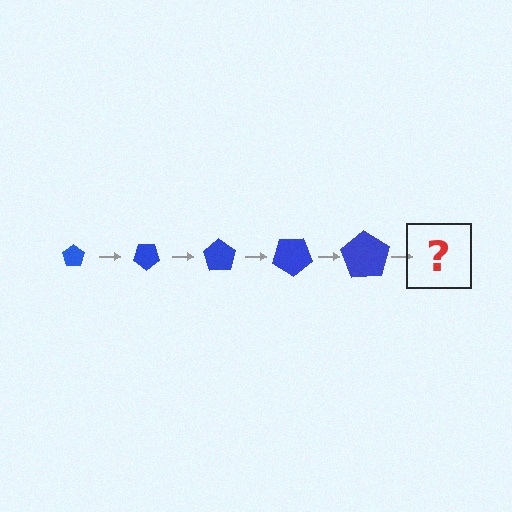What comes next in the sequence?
The next element should be a pentagon, larger than the previous one and rotated 175 degrees from the start.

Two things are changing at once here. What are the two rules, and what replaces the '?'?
The two rules are that the pentagon grows larger each step and it rotates 35 degrees each step. The '?' should be a pentagon, larger than the previous one and rotated 175 degrees from the start.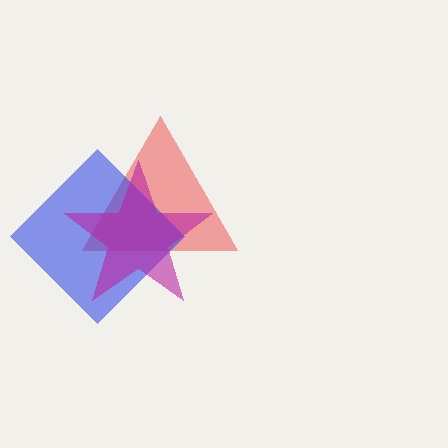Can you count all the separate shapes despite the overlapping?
Yes, there are 3 separate shapes.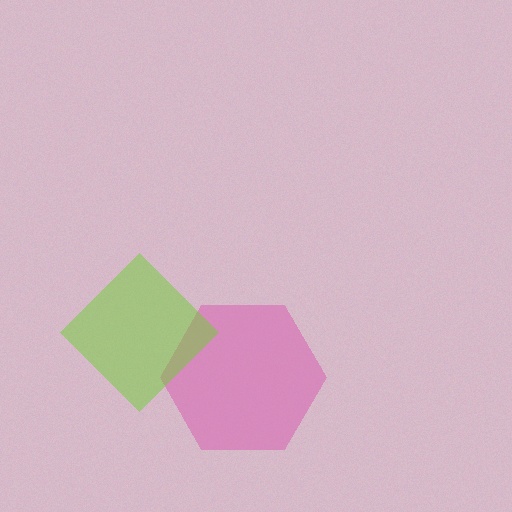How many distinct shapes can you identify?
There are 2 distinct shapes: a pink hexagon, a lime diamond.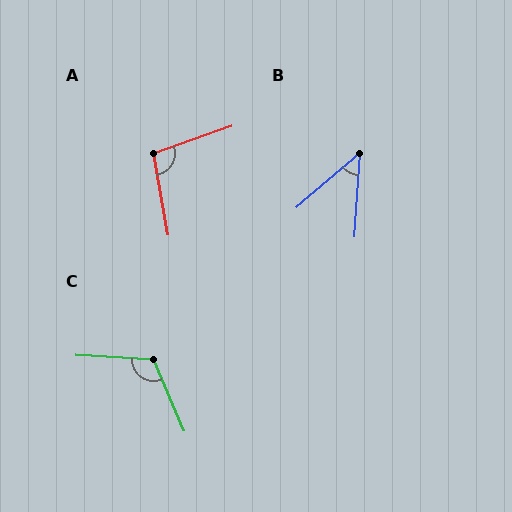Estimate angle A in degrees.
Approximately 100 degrees.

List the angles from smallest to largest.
B (46°), A (100°), C (117°).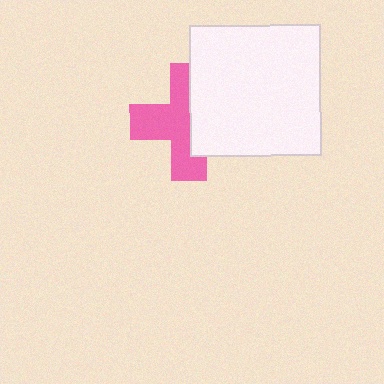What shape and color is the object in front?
The object in front is a white square.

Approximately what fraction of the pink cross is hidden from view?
Roughly 44% of the pink cross is hidden behind the white square.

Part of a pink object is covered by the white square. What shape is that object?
It is a cross.